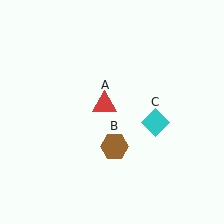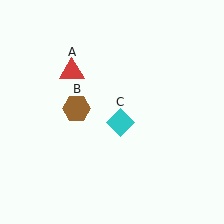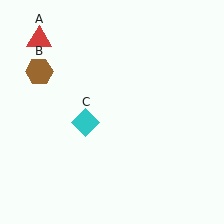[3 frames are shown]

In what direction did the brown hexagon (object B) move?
The brown hexagon (object B) moved up and to the left.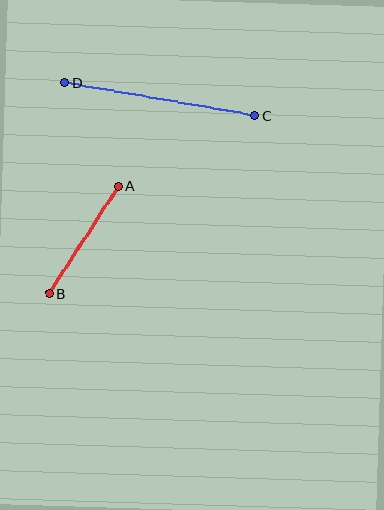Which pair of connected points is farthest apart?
Points C and D are farthest apart.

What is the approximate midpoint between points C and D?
The midpoint is at approximately (160, 99) pixels.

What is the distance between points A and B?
The distance is approximately 127 pixels.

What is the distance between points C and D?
The distance is approximately 193 pixels.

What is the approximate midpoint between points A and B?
The midpoint is at approximately (84, 240) pixels.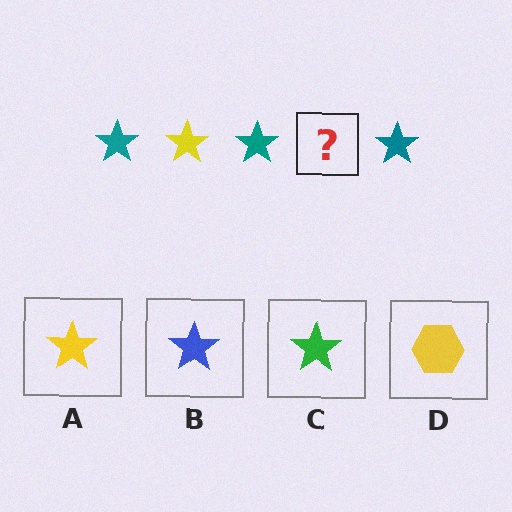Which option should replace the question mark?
Option A.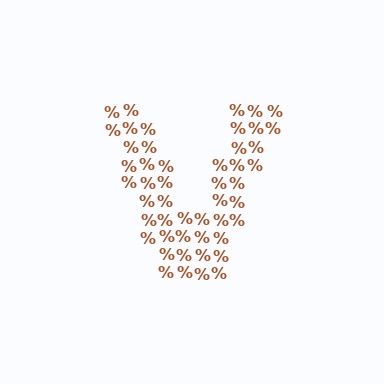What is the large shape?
The large shape is the letter V.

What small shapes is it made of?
It is made of small percent signs.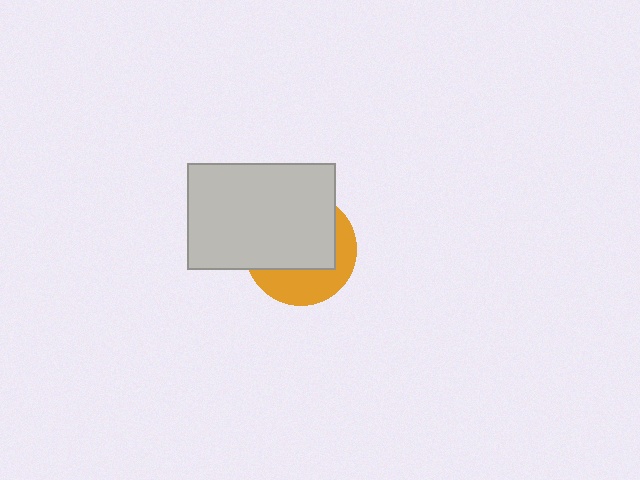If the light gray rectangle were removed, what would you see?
You would see the complete orange circle.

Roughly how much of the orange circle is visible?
A small part of it is visible (roughly 39%).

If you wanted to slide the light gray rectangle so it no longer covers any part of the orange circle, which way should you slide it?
Slide it toward the upper-left — that is the most direct way to separate the two shapes.